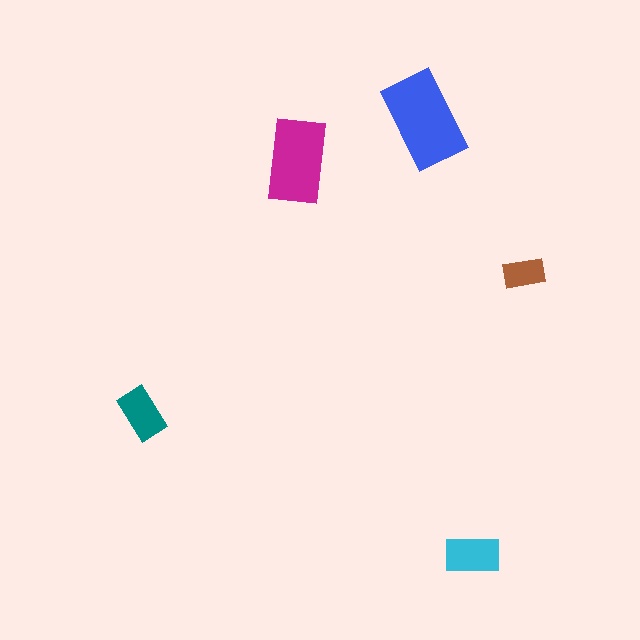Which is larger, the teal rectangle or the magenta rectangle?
The magenta one.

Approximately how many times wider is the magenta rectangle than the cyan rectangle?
About 1.5 times wider.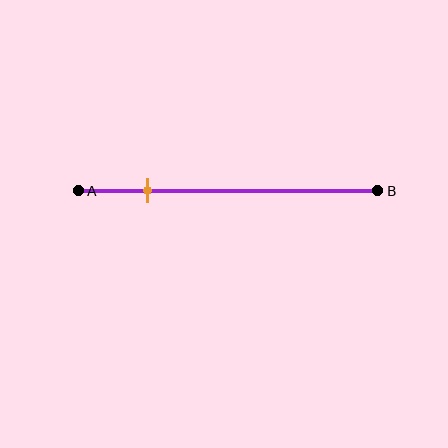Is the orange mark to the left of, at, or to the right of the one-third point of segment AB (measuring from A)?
The orange mark is to the left of the one-third point of segment AB.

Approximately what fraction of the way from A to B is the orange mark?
The orange mark is approximately 25% of the way from A to B.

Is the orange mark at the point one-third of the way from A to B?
No, the mark is at about 25% from A, not at the 33% one-third point.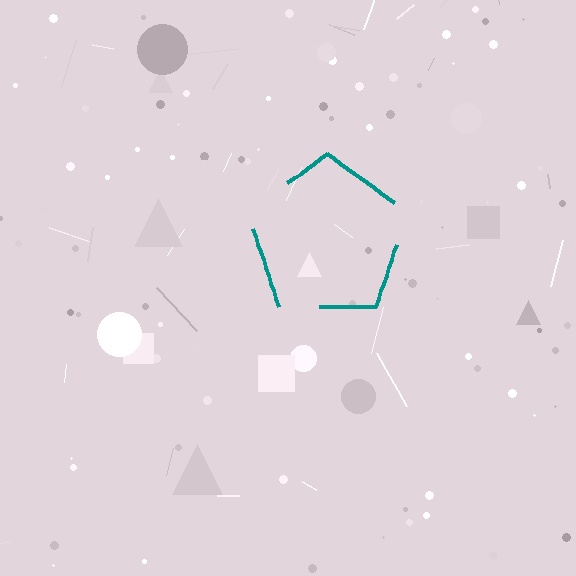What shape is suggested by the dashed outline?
The dashed outline suggests a pentagon.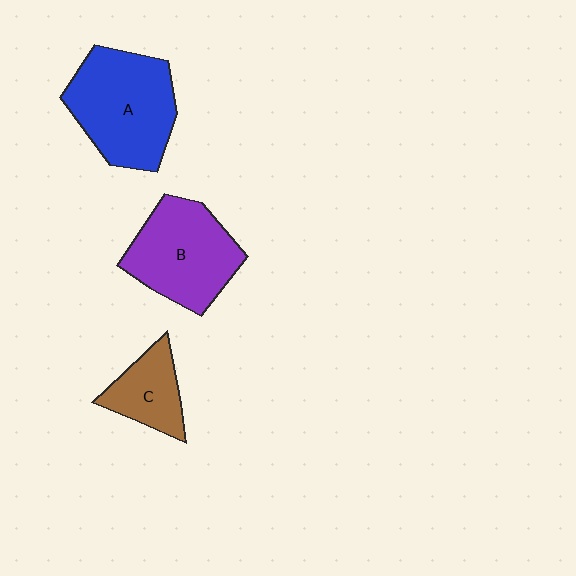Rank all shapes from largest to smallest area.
From largest to smallest: A (blue), B (purple), C (brown).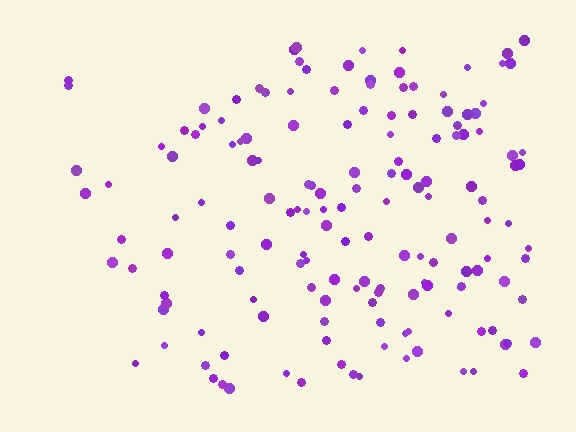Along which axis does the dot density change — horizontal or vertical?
Horizontal.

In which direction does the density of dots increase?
From left to right, with the right side densest.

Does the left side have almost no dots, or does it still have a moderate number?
Still a moderate number, just noticeably fewer than the right.